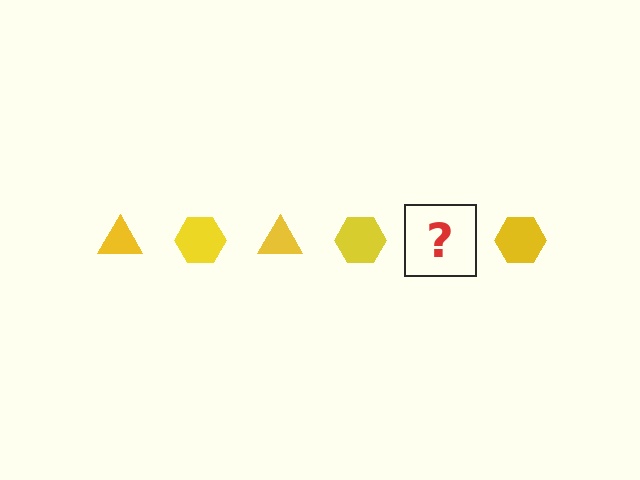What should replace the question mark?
The question mark should be replaced with a yellow triangle.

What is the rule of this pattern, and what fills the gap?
The rule is that the pattern cycles through triangle, hexagon shapes in yellow. The gap should be filled with a yellow triangle.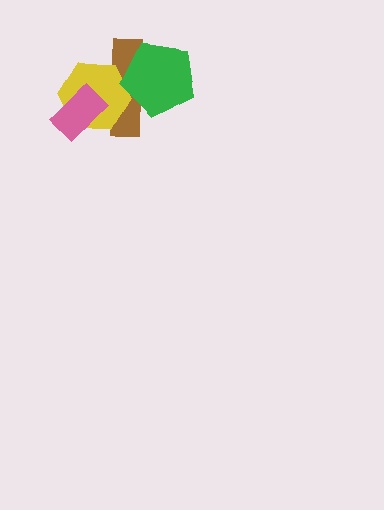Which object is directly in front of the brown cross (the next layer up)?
The yellow hexagon is directly in front of the brown cross.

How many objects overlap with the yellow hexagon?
3 objects overlap with the yellow hexagon.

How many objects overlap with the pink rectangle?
2 objects overlap with the pink rectangle.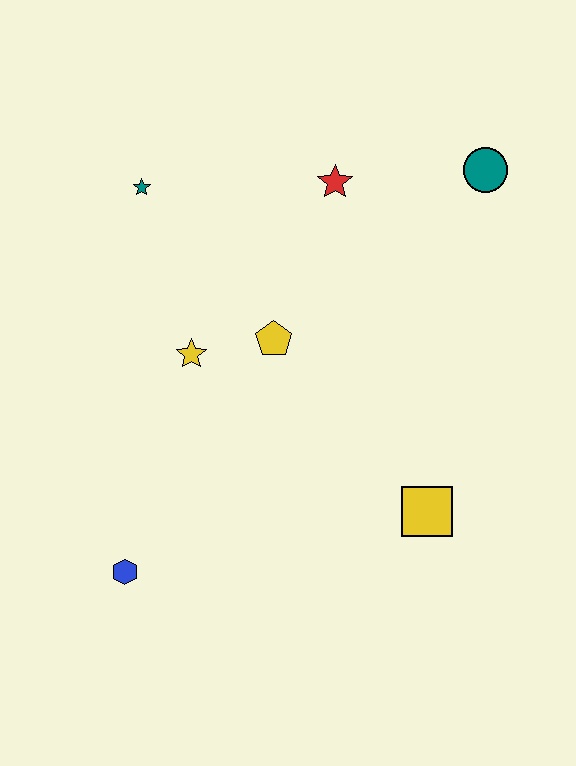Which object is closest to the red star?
The teal circle is closest to the red star.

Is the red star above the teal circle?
No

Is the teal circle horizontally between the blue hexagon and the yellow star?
No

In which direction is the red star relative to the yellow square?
The red star is above the yellow square.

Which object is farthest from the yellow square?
The teal star is farthest from the yellow square.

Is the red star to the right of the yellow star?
Yes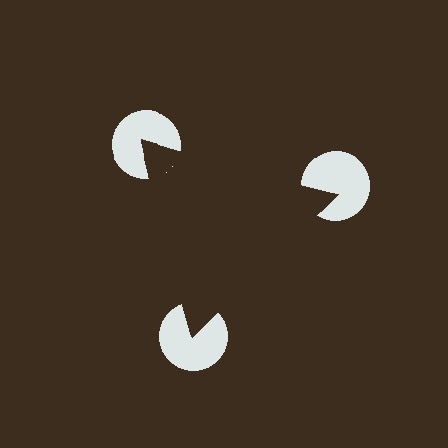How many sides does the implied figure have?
3 sides.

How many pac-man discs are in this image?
There are 3 — one at each vertex of the illusory triangle.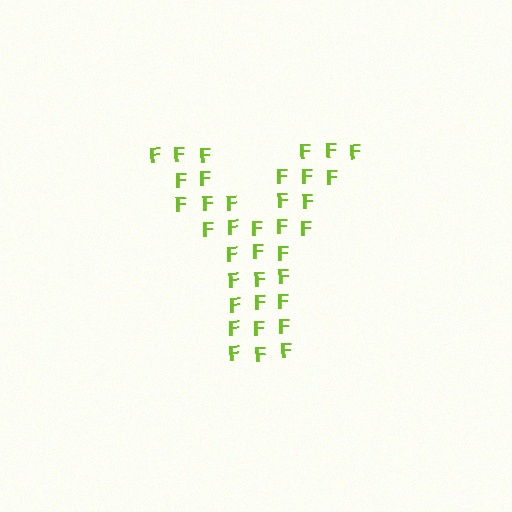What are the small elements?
The small elements are letter F's.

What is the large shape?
The large shape is the letter Y.